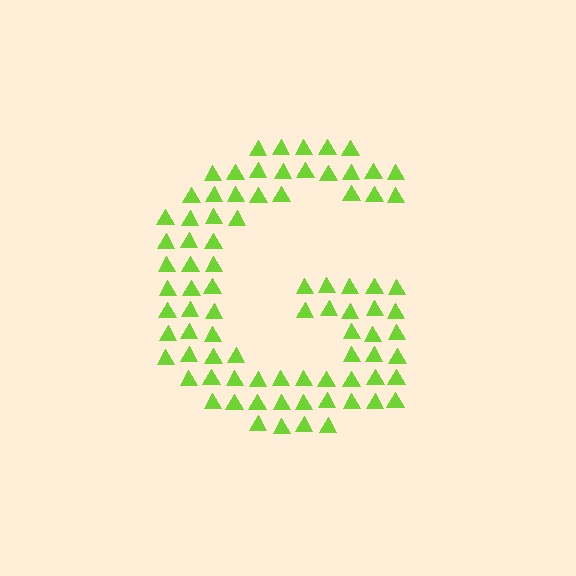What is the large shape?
The large shape is the letter G.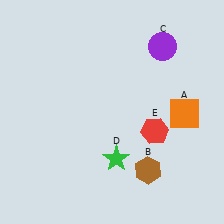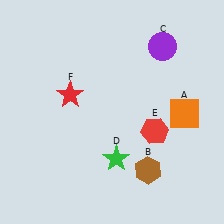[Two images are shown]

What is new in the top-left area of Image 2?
A red star (F) was added in the top-left area of Image 2.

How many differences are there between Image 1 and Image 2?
There is 1 difference between the two images.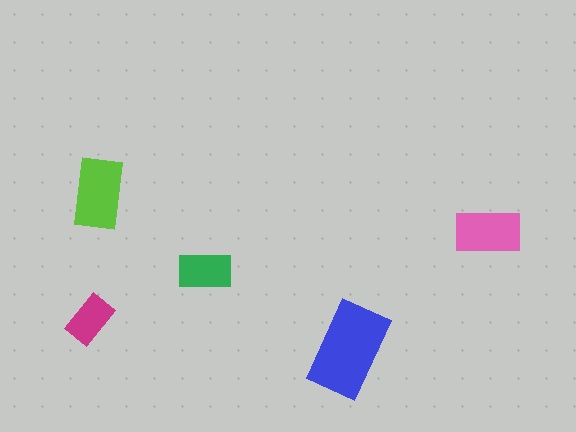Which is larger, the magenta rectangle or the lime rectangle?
The lime one.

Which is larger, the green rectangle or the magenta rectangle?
The green one.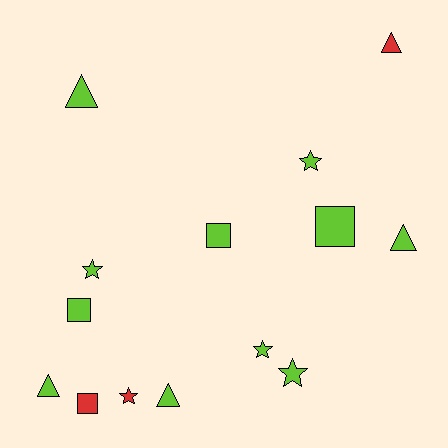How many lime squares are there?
There are 3 lime squares.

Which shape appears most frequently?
Star, with 5 objects.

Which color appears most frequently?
Lime, with 11 objects.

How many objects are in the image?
There are 14 objects.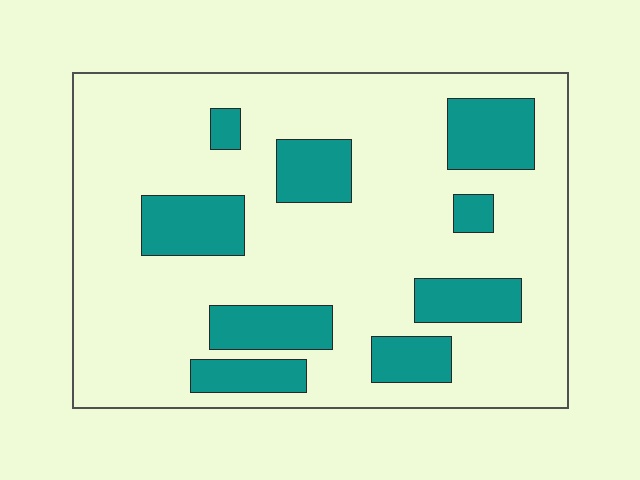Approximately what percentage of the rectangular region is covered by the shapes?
Approximately 25%.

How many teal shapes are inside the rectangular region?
9.